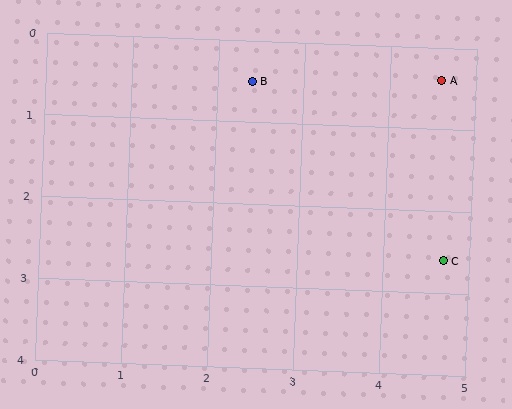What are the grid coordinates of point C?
Point C is at approximately (4.7, 2.6).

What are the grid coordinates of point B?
Point B is at approximately (2.4, 0.5).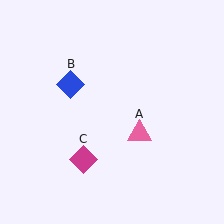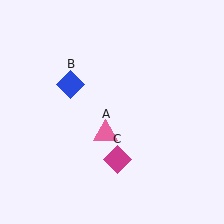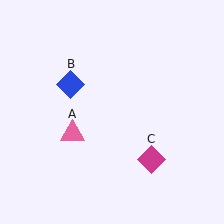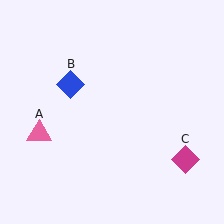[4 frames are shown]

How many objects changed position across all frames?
2 objects changed position: pink triangle (object A), magenta diamond (object C).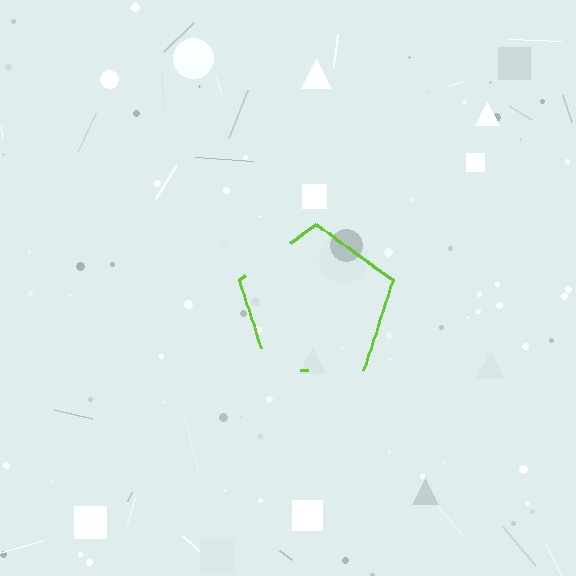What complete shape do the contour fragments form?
The contour fragments form a pentagon.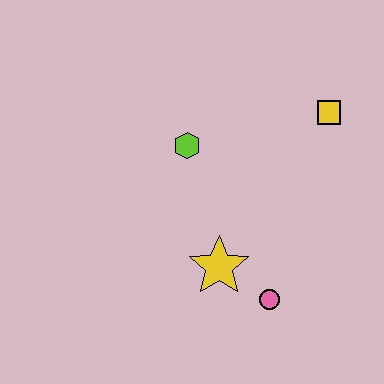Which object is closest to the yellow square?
The lime hexagon is closest to the yellow square.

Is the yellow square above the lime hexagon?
Yes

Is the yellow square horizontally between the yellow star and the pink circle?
No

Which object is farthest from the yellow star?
The yellow square is farthest from the yellow star.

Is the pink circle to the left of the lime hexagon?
No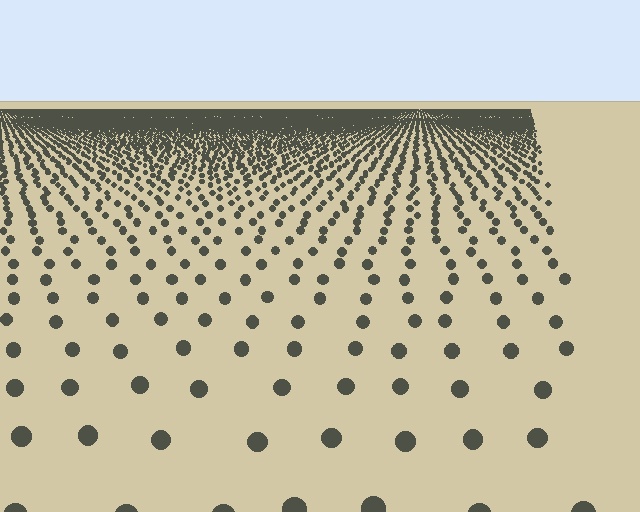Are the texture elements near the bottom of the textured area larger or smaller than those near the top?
Larger. Near the bottom, elements are closer to the viewer and appear at a bigger on-screen size.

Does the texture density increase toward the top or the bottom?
Density increases toward the top.